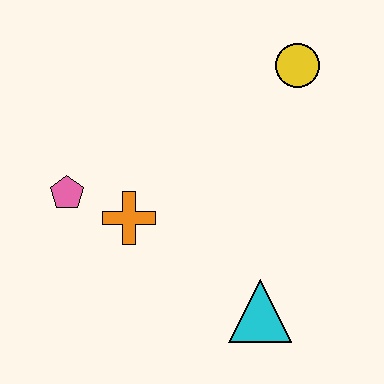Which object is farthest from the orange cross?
The yellow circle is farthest from the orange cross.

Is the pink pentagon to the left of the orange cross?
Yes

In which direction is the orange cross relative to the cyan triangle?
The orange cross is to the left of the cyan triangle.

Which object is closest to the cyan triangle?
The orange cross is closest to the cyan triangle.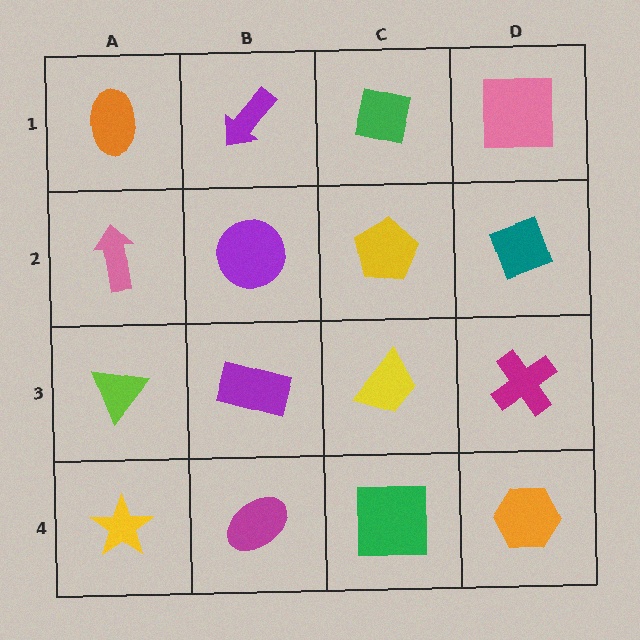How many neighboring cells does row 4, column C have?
3.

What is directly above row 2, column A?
An orange ellipse.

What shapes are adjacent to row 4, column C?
A yellow trapezoid (row 3, column C), a magenta ellipse (row 4, column B), an orange hexagon (row 4, column D).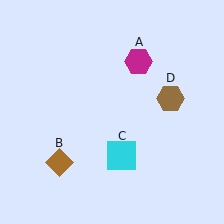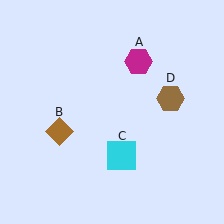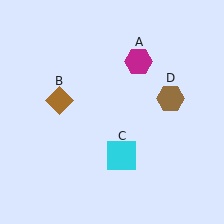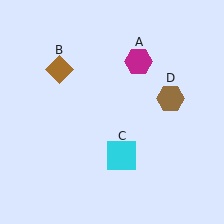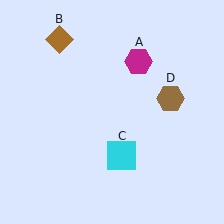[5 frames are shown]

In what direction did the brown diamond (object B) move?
The brown diamond (object B) moved up.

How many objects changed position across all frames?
1 object changed position: brown diamond (object B).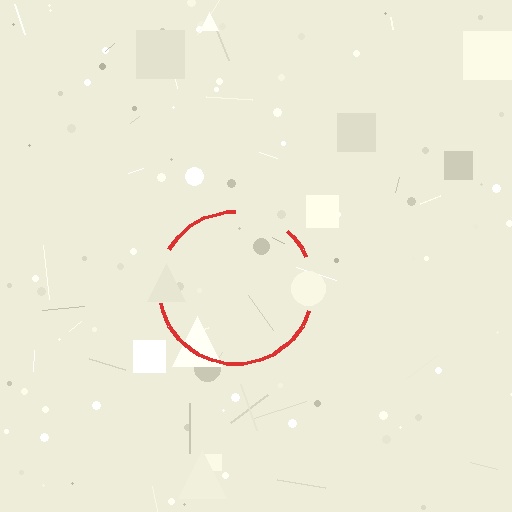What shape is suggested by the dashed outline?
The dashed outline suggests a circle.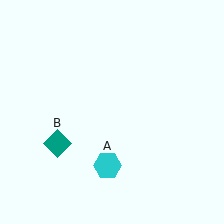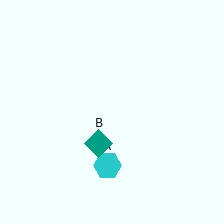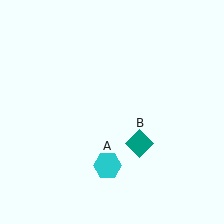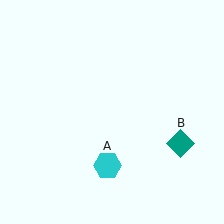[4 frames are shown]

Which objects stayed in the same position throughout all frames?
Cyan hexagon (object A) remained stationary.